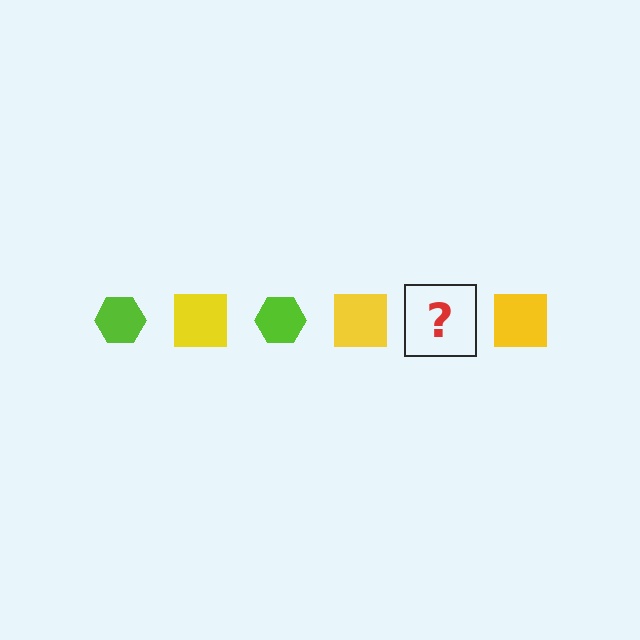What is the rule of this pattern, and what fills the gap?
The rule is that the pattern alternates between lime hexagon and yellow square. The gap should be filled with a lime hexagon.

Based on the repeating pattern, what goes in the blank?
The blank should be a lime hexagon.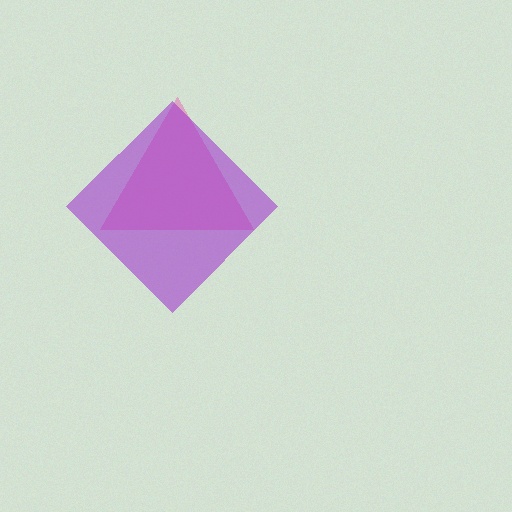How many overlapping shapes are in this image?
There are 2 overlapping shapes in the image.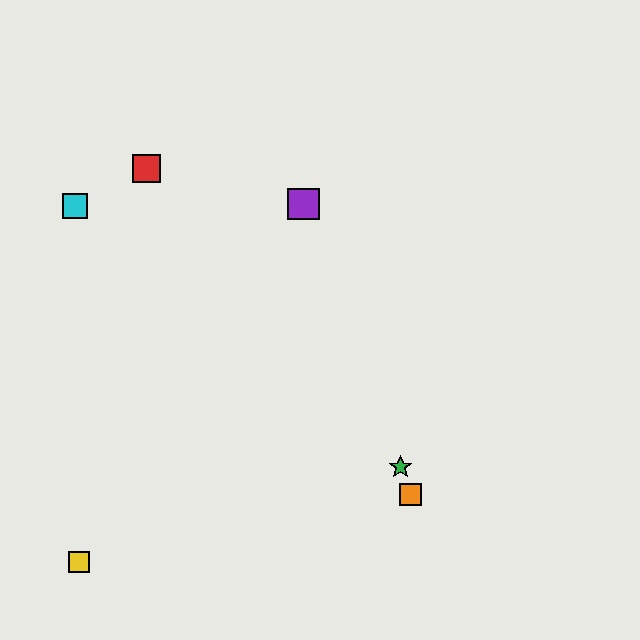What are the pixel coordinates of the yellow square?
The yellow square is at (79, 562).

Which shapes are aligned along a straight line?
The blue diamond, the green star, the purple square, the orange square are aligned along a straight line.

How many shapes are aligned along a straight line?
4 shapes (the blue diamond, the green star, the purple square, the orange square) are aligned along a straight line.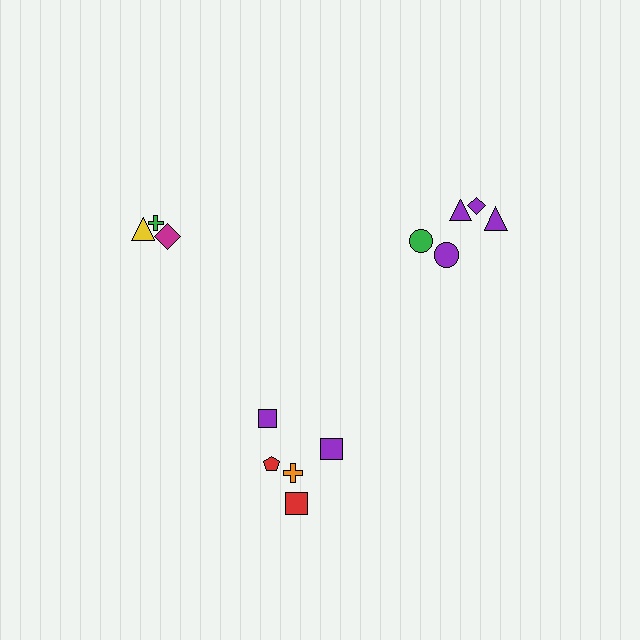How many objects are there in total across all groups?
There are 13 objects.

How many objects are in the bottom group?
There are 5 objects.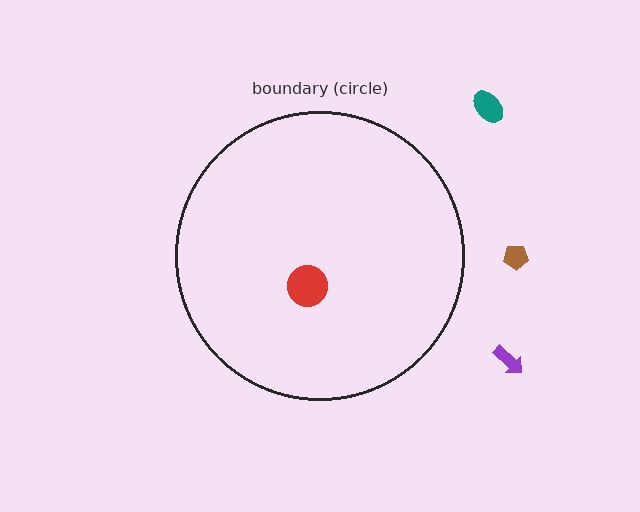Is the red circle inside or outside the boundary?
Inside.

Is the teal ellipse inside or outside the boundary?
Outside.